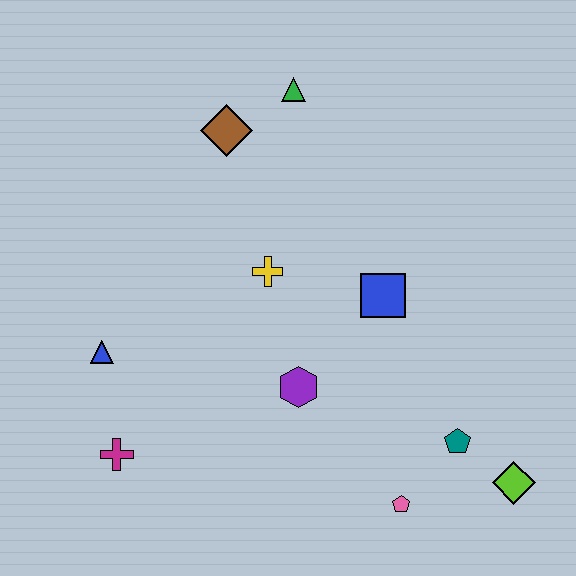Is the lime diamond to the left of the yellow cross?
No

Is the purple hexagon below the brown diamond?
Yes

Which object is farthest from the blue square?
The magenta cross is farthest from the blue square.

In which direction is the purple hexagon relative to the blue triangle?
The purple hexagon is to the right of the blue triangle.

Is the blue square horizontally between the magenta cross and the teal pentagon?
Yes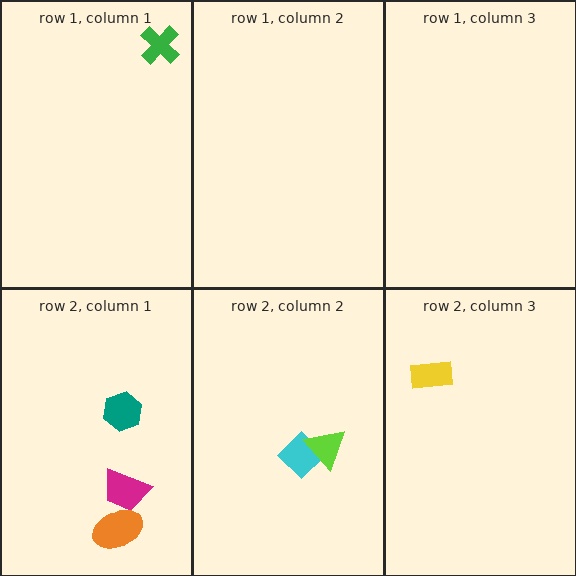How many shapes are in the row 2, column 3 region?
1.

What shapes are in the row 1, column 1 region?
The green cross.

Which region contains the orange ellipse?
The row 2, column 1 region.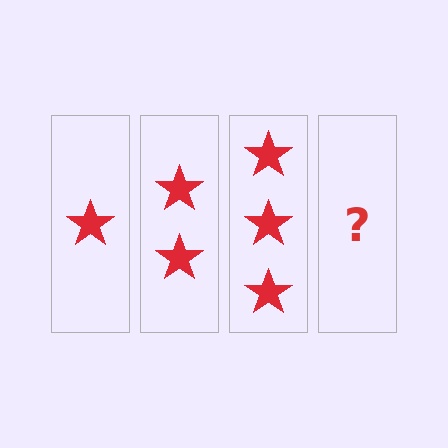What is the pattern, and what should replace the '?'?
The pattern is that each step adds one more star. The '?' should be 4 stars.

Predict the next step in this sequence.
The next step is 4 stars.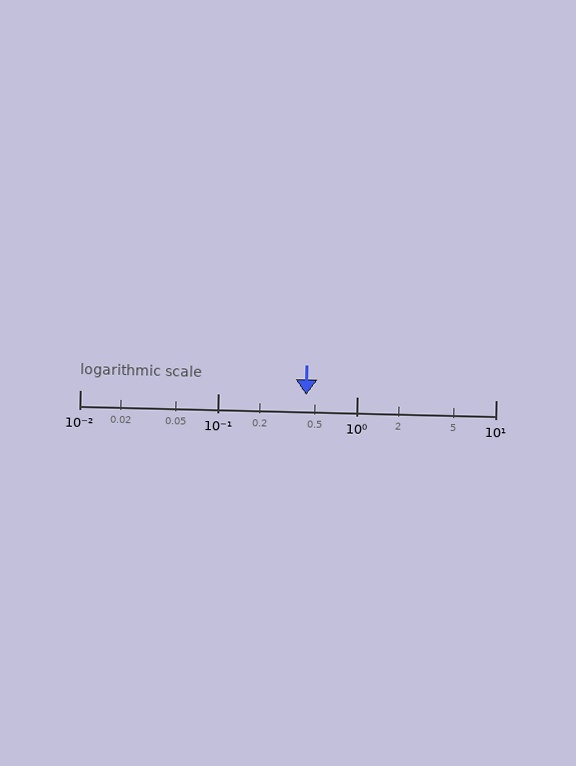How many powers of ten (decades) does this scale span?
The scale spans 3 decades, from 0.01 to 10.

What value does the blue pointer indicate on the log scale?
The pointer indicates approximately 0.43.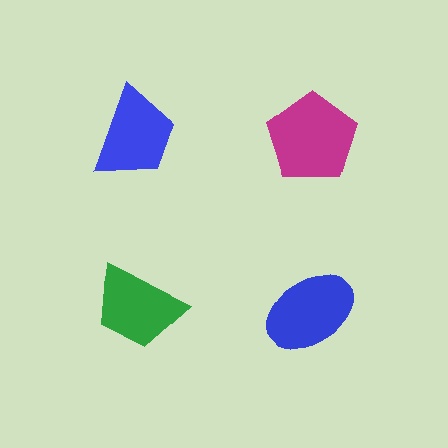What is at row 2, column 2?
A blue ellipse.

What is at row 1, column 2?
A magenta pentagon.